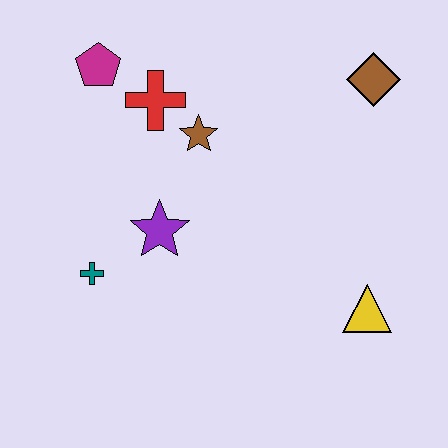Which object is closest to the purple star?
The teal cross is closest to the purple star.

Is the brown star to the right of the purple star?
Yes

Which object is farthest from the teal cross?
The brown diamond is farthest from the teal cross.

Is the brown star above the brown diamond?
No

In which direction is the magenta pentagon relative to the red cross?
The magenta pentagon is to the left of the red cross.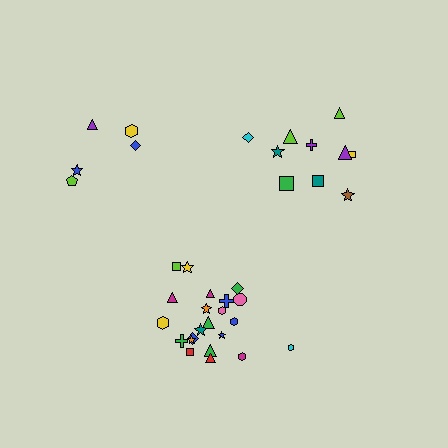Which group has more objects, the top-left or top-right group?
The top-right group.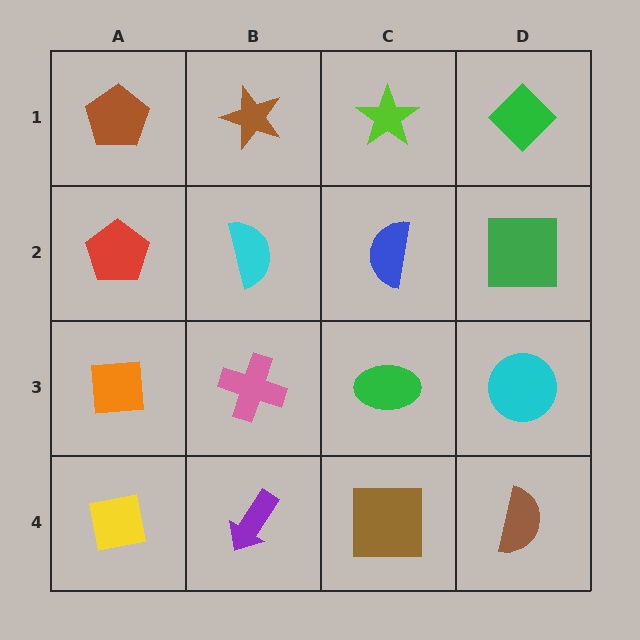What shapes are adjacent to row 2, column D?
A green diamond (row 1, column D), a cyan circle (row 3, column D), a blue semicircle (row 2, column C).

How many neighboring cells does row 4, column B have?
3.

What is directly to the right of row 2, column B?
A blue semicircle.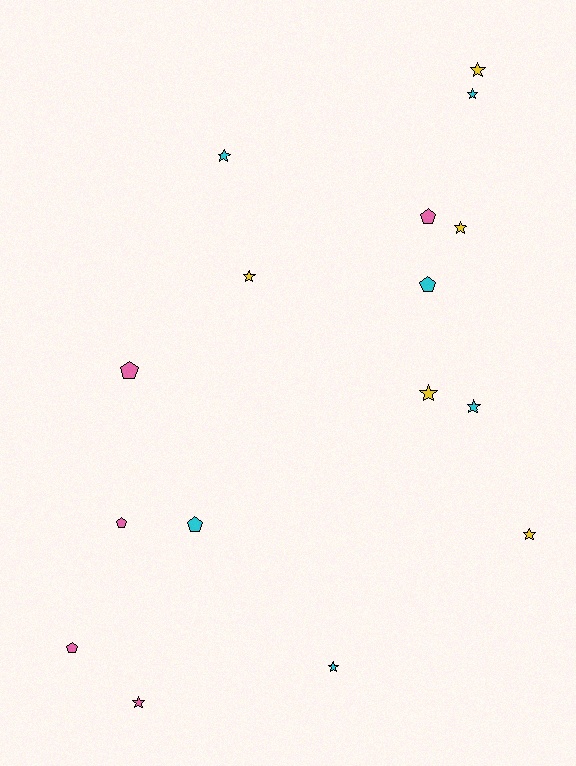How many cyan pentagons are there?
There are 2 cyan pentagons.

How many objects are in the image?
There are 16 objects.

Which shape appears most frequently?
Star, with 10 objects.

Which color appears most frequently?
Cyan, with 6 objects.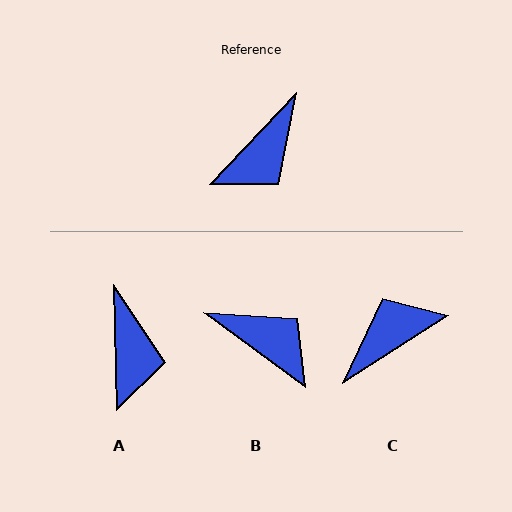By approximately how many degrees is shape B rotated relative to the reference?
Approximately 97 degrees counter-clockwise.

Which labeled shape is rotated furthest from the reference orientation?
C, about 166 degrees away.